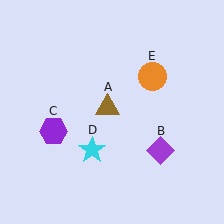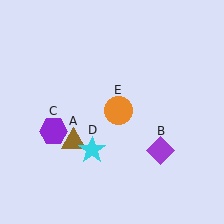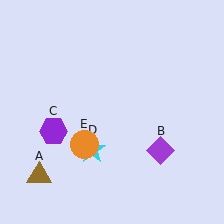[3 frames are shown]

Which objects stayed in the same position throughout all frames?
Purple diamond (object B) and purple hexagon (object C) and cyan star (object D) remained stationary.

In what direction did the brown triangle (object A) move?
The brown triangle (object A) moved down and to the left.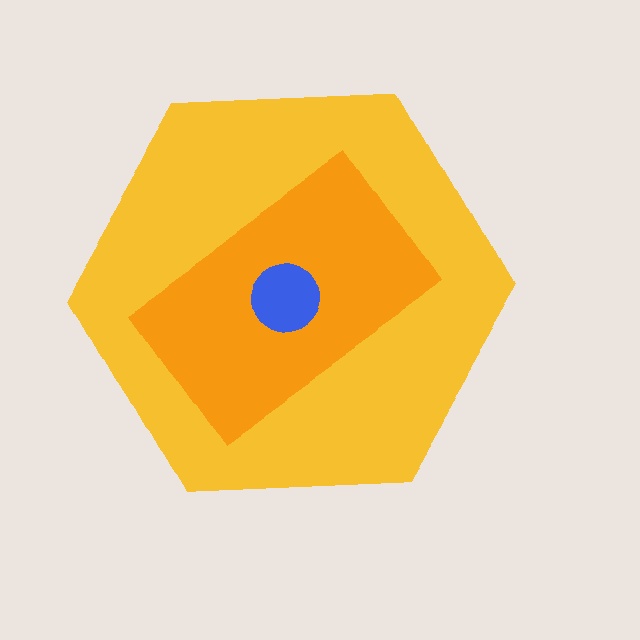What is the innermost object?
The blue circle.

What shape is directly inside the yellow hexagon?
The orange rectangle.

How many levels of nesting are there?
3.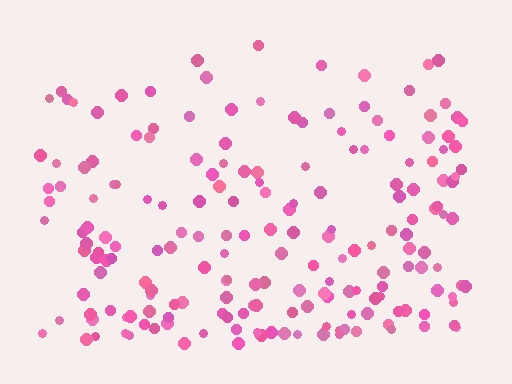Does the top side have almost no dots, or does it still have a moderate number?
Still a moderate number, just noticeably fewer than the bottom.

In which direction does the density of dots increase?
From top to bottom, with the bottom side densest.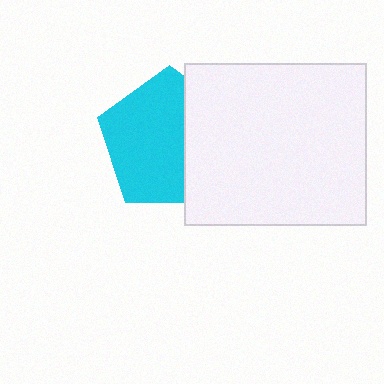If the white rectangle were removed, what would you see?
You would see the complete cyan pentagon.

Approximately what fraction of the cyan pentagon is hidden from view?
Roughly 37% of the cyan pentagon is hidden behind the white rectangle.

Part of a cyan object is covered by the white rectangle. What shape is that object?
It is a pentagon.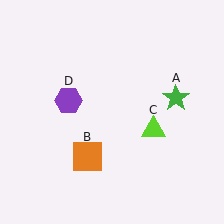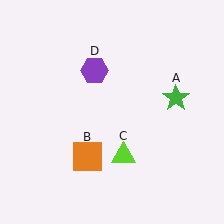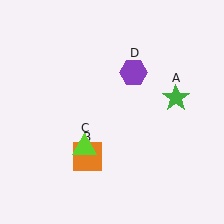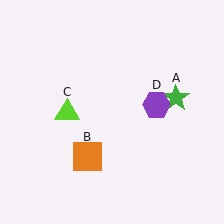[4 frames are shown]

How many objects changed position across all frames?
2 objects changed position: lime triangle (object C), purple hexagon (object D).